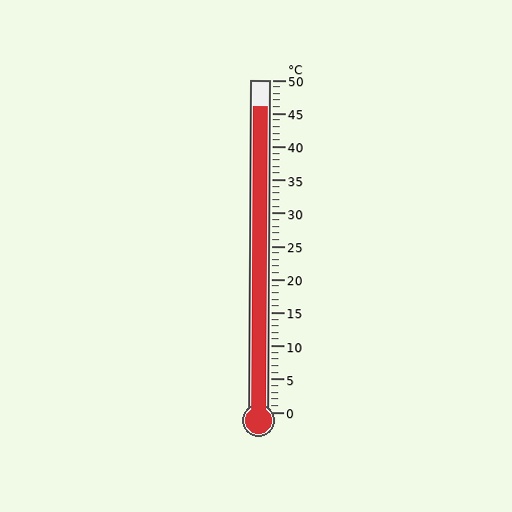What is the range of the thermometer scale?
The thermometer scale ranges from 0°C to 50°C.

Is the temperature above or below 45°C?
The temperature is above 45°C.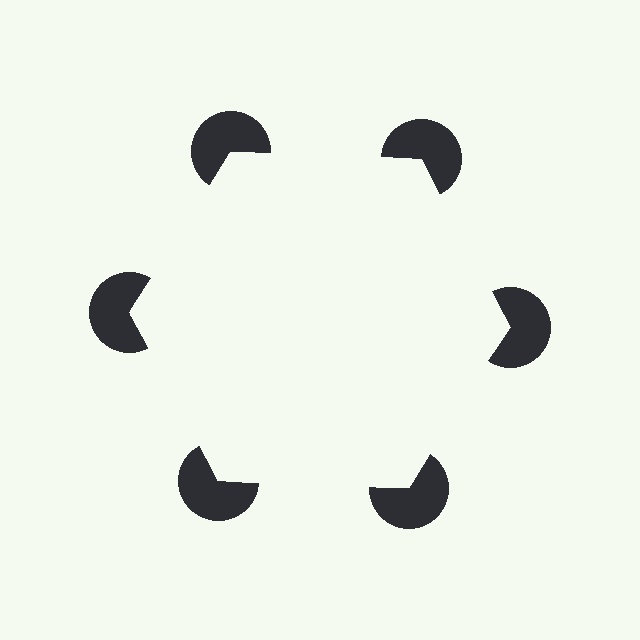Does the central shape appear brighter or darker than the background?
It typically appears slightly brighter than the background, even though no actual brightness change is drawn.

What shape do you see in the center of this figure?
An illusory hexagon — its edges are inferred from the aligned wedge cuts in the pac-man discs, not physically drawn.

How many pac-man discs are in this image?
There are 6 — one at each vertex of the illusory hexagon.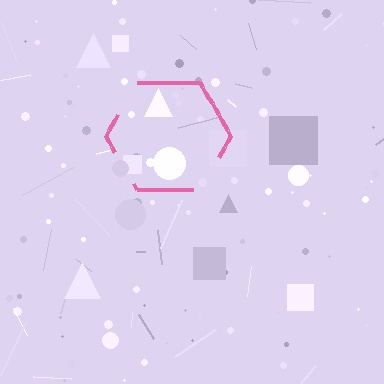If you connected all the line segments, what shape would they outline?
They would outline a hexagon.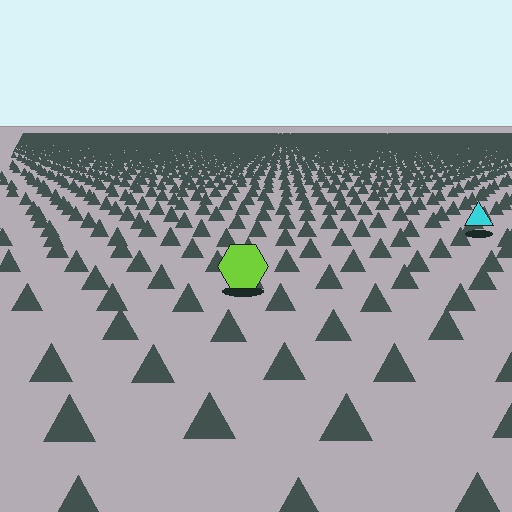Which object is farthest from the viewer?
The cyan triangle is farthest from the viewer. It appears smaller and the ground texture around it is denser.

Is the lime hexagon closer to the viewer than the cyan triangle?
Yes. The lime hexagon is closer — you can tell from the texture gradient: the ground texture is coarser near it.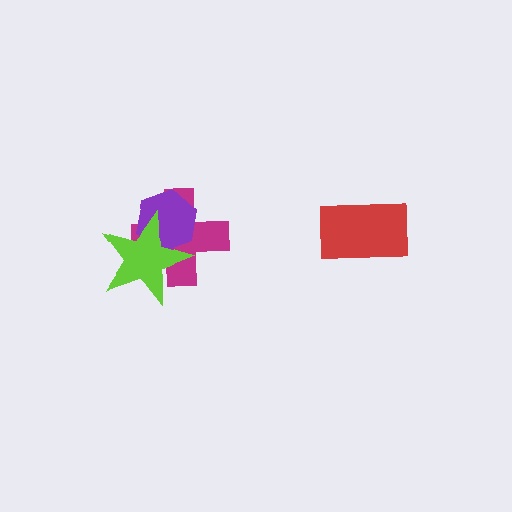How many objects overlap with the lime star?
2 objects overlap with the lime star.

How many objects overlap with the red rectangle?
0 objects overlap with the red rectangle.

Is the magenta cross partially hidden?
Yes, it is partially covered by another shape.